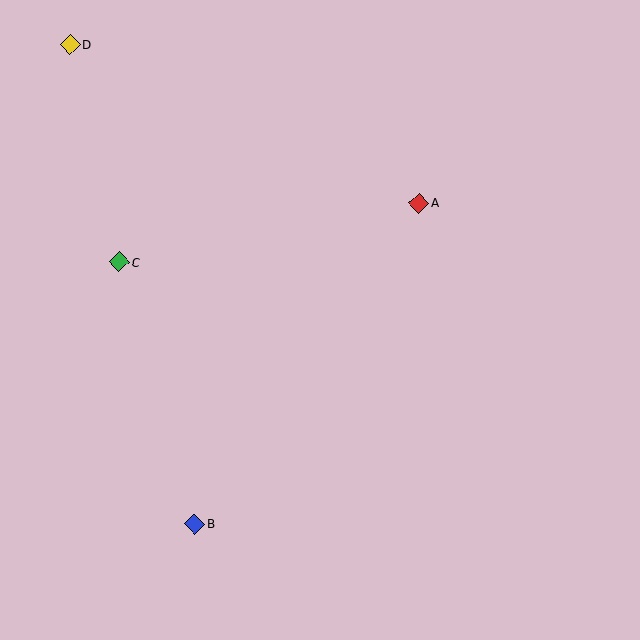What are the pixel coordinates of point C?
Point C is at (119, 262).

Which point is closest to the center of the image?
Point A at (419, 203) is closest to the center.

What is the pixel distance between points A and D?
The distance between A and D is 383 pixels.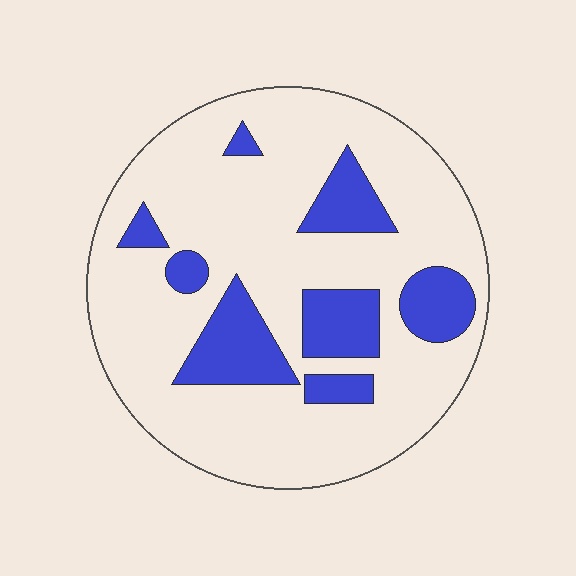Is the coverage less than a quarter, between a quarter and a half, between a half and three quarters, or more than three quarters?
Less than a quarter.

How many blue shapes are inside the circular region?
8.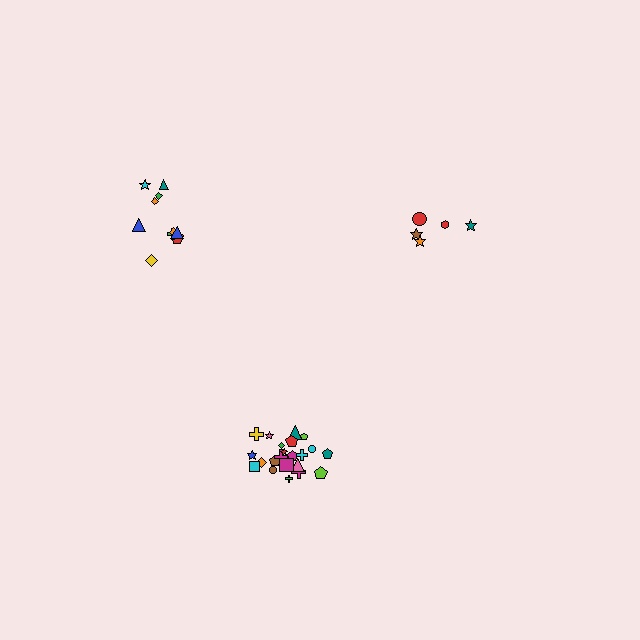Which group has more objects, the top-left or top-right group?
The top-left group.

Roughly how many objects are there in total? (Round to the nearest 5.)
Roughly 35 objects in total.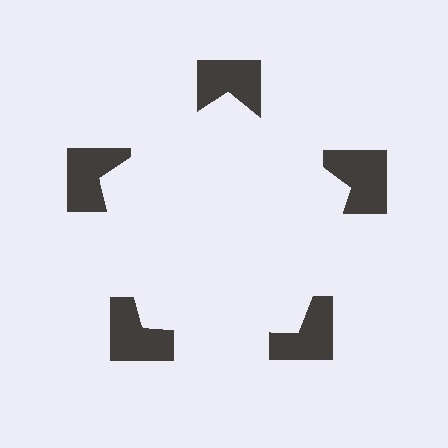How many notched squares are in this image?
There are 5 — one at each vertex of the illusory pentagon.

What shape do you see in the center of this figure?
An illusory pentagon — its edges are inferred from the aligned wedge cuts in the notched squares, not physically drawn.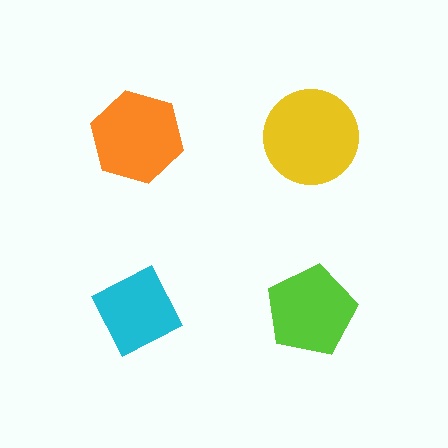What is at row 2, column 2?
A lime pentagon.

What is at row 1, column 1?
An orange hexagon.